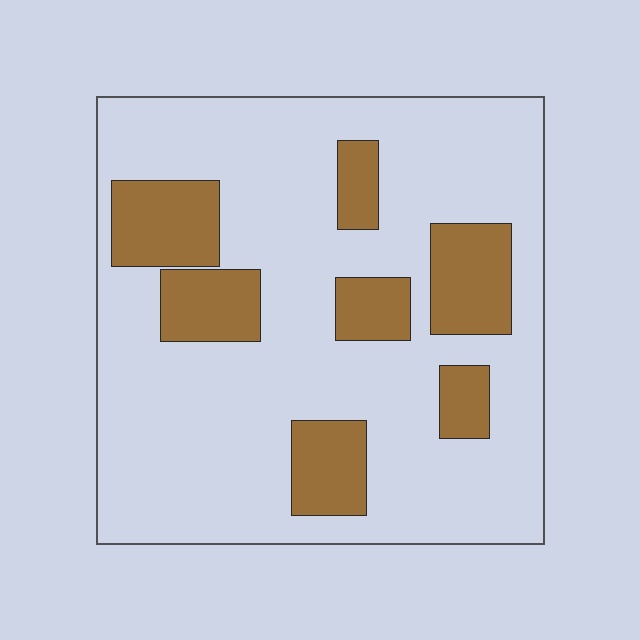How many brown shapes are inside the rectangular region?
7.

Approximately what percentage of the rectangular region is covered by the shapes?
Approximately 25%.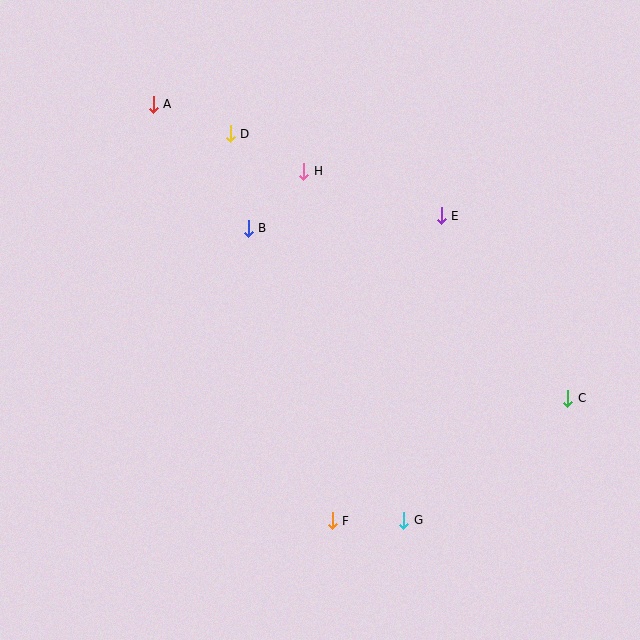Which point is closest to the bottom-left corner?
Point F is closest to the bottom-left corner.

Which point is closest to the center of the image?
Point B at (248, 228) is closest to the center.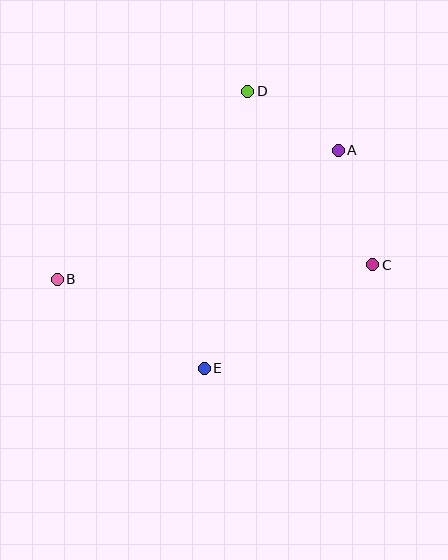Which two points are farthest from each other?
Points B and C are farthest from each other.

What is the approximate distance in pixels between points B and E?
The distance between B and E is approximately 172 pixels.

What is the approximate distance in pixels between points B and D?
The distance between B and D is approximately 267 pixels.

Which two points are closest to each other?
Points A and D are closest to each other.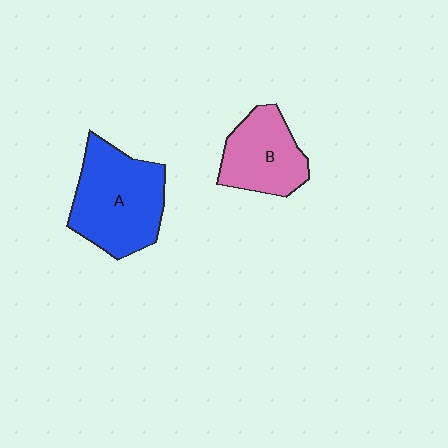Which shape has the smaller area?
Shape B (pink).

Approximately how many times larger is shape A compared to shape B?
Approximately 1.4 times.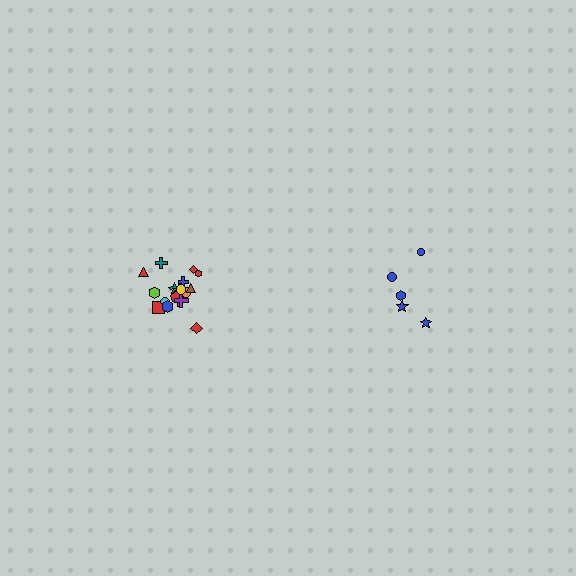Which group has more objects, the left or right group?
The left group.